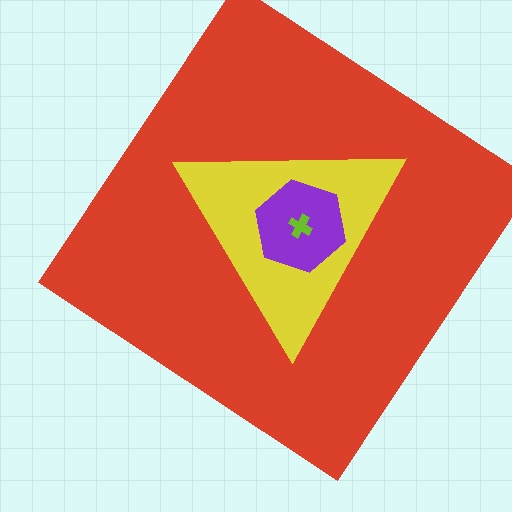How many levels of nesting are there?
4.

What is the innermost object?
The lime cross.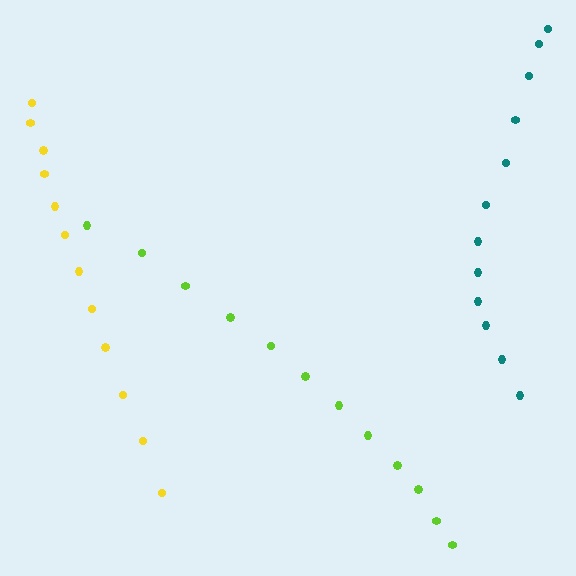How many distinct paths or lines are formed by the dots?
There are 3 distinct paths.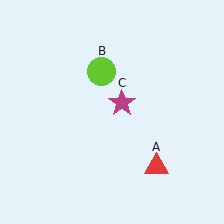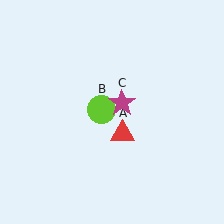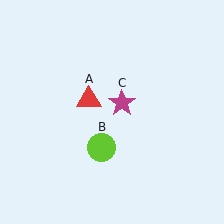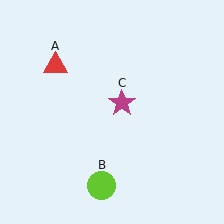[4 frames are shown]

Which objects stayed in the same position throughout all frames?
Magenta star (object C) remained stationary.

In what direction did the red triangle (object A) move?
The red triangle (object A) moved up and to the left.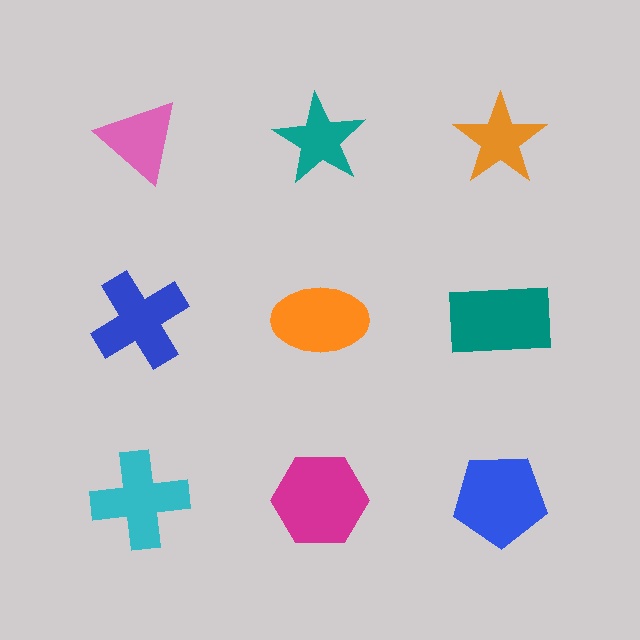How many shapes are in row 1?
3 shapes.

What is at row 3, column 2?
A magenta hexagon.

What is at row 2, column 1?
A blue cross.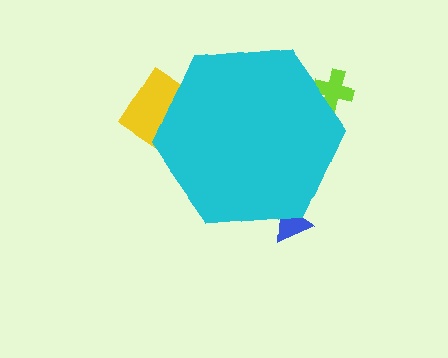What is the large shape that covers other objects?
A cyan hexagon.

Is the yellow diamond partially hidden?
Yes, the yellow diamond is partially hidden behind the cyan hexagon.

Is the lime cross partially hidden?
Yes, the lime cross is partially hidden behind the cyan hexagon.